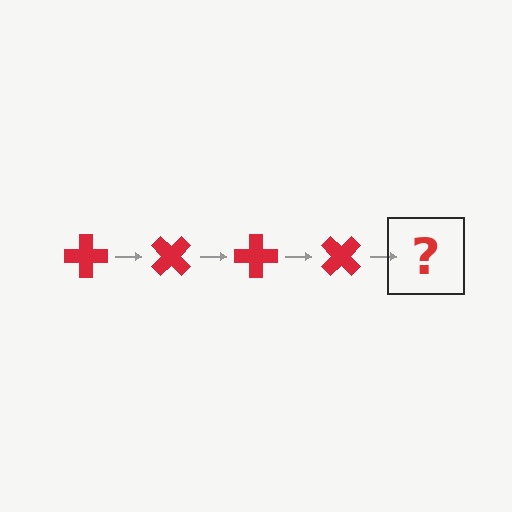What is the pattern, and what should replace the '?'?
The pattern is that the cross rotates 45 degrees each step. The '?' should be a red cross rotated 180 degrees.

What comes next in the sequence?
The next element should be a red cross rotated 180 degrees.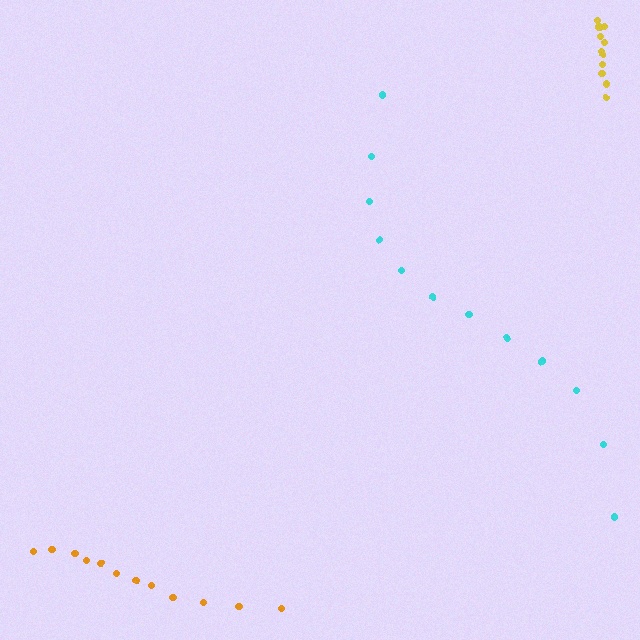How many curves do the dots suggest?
There are 3 distinct paths.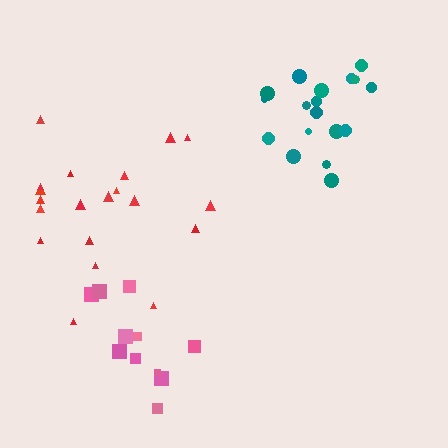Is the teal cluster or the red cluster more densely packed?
Teal.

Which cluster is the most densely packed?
Teal.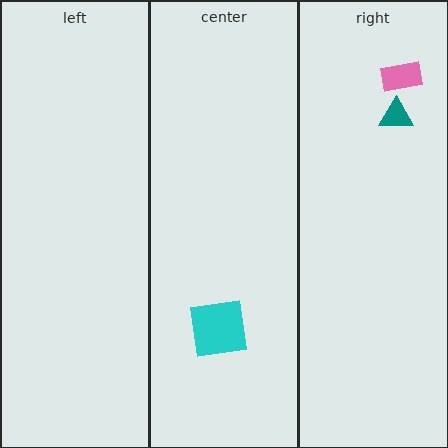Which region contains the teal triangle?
The right region.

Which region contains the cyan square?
The center region.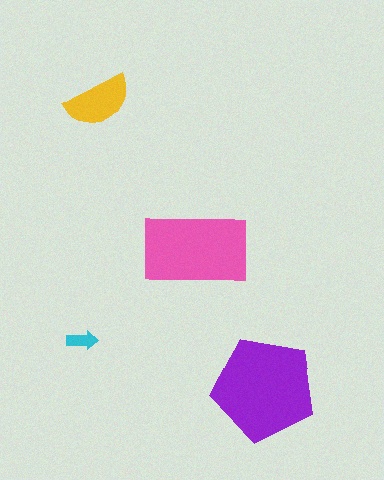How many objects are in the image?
There are 4 objects in the image.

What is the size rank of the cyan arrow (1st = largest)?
4th.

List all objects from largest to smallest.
The purple pentagon, the pink rectangle, the yellow semicircle, the cyan arrow.